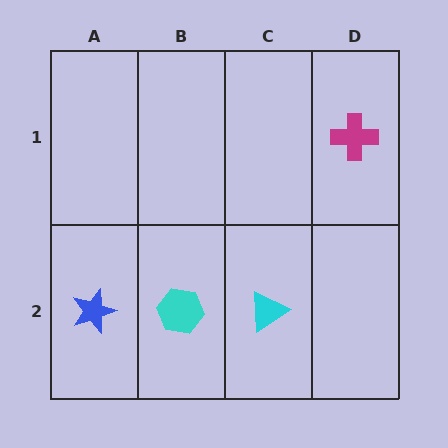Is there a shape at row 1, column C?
No, that cell is empty.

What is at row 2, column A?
A blue star.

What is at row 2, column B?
A cyan hexagon.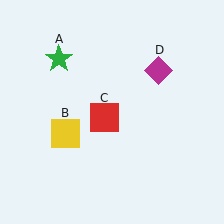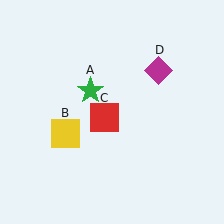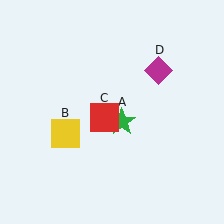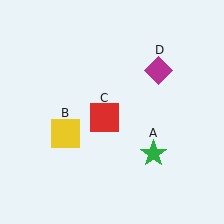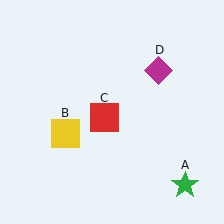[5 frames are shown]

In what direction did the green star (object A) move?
The green star (object A) moved down and to the right.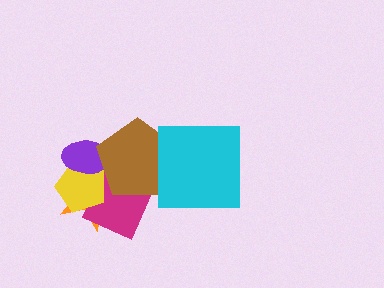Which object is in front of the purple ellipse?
The brown pentagon is in front of the purple ellipse.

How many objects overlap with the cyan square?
1 object overlaps with the cyan square.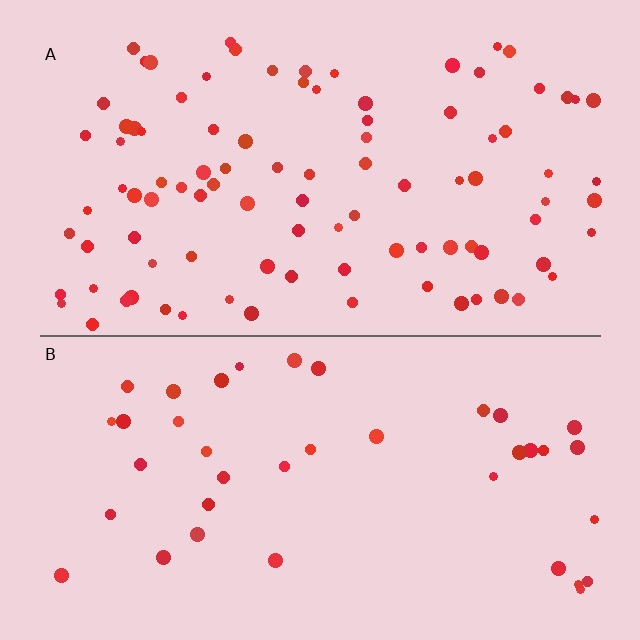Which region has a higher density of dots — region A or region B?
A (the top).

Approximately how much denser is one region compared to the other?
Approximately 2.4× — region A over region B.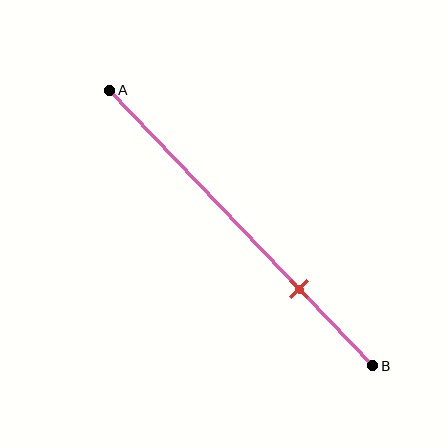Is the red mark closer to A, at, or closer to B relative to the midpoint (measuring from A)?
The red mark is closer to point B than the midpoint of segment AB.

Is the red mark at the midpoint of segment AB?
No, the mark is at about 70% from A, not at the 50% midpoint.